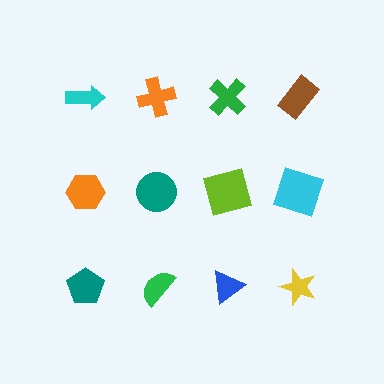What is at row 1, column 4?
A brown rectangle.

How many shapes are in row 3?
4 shapes.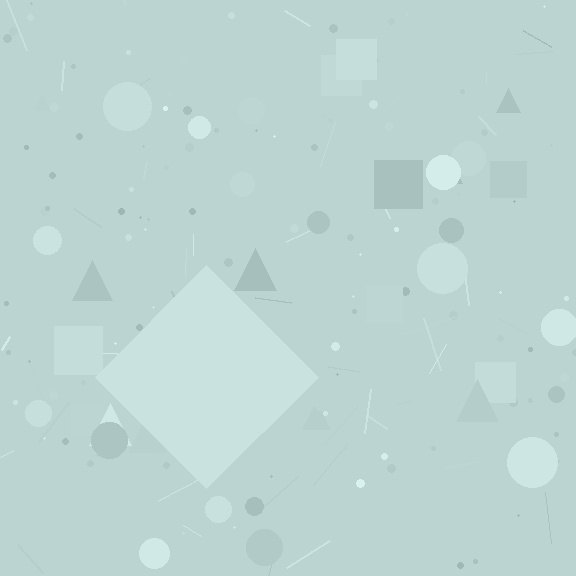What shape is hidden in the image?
A diamond is hidden in the image.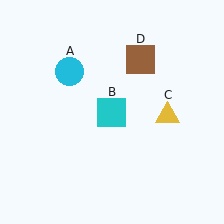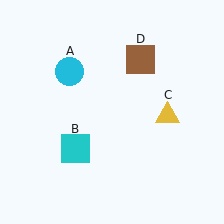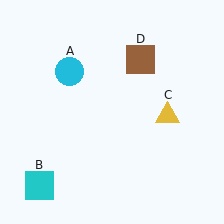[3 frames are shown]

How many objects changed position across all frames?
1 object changed position: cyan square (object B).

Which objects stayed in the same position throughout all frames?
Cyan circle (object A) and yellow triangle (object C) and brown square (object D) remained stationary.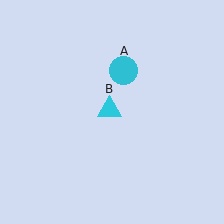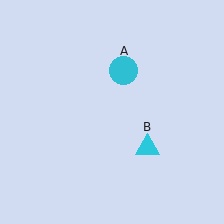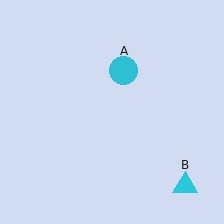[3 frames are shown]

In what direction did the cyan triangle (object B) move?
The cyan triangle (object B) moved down and to the right.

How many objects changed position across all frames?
1 object changed position: cyan triangle (object B).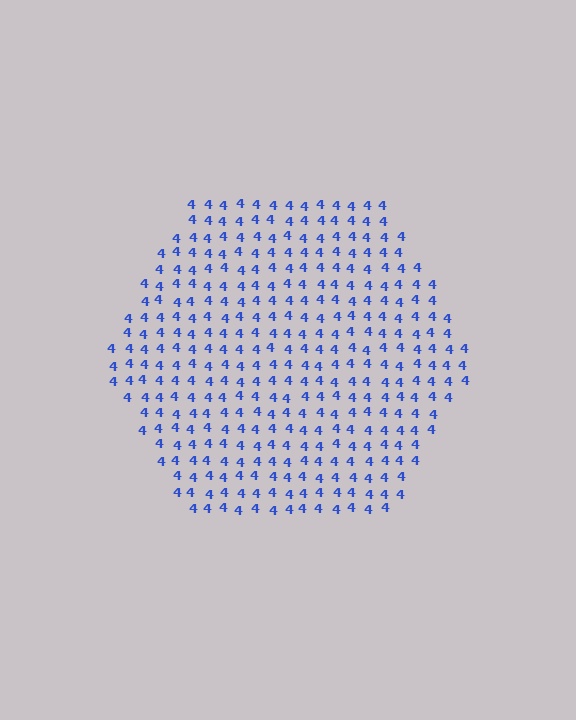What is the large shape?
The large shape is a hexagon.